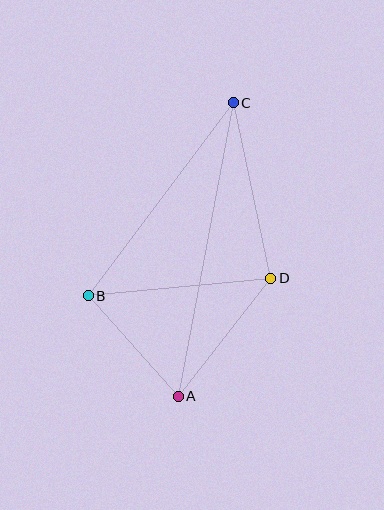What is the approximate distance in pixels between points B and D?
The distance between B and D is approximately 183 pixels.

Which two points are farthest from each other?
Points A and C are farthest from each other.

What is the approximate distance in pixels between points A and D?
The distance between A and D is approximately 150 pixels.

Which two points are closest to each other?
Points A and B are closest to each other.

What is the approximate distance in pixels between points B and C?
The distance between B and C is approximately 241 pixels.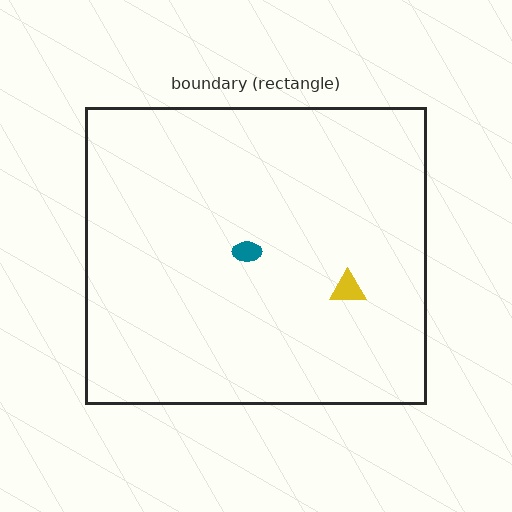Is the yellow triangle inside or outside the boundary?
Inside.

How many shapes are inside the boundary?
2 inside, 0 outside.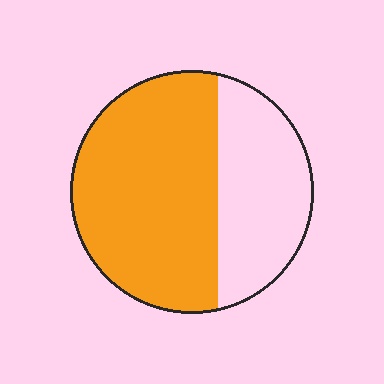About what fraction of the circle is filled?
About five eighths (5/8).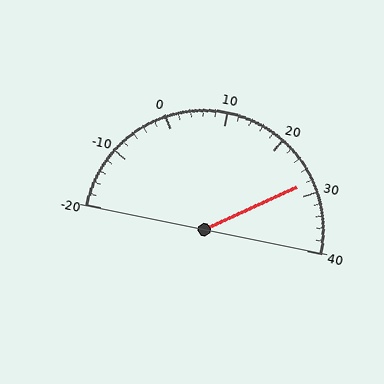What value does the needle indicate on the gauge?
The needle indicates approximately 28.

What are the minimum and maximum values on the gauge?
The gauge ranges from -20 to 40.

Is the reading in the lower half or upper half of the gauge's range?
The reading is in the upper half of the range (-20 to 40).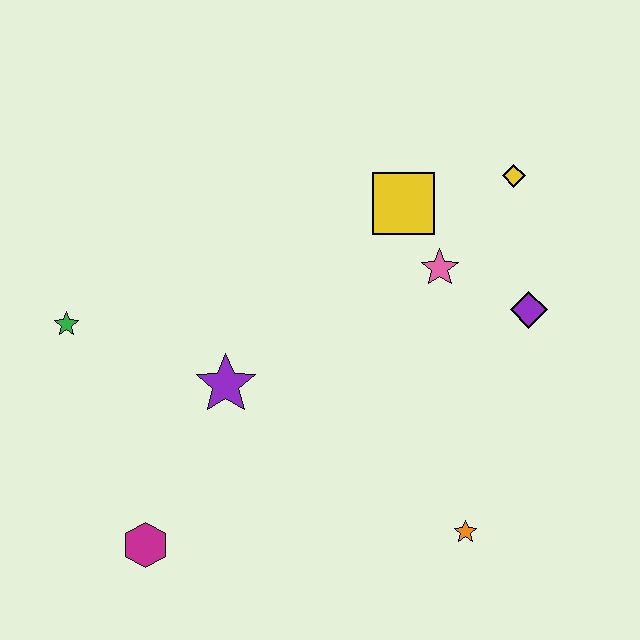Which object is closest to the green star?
The purple star is closest to the green star.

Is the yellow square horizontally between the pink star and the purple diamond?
No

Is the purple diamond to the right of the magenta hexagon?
Yes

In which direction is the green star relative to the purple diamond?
The green star is to the left of the purple diamond.